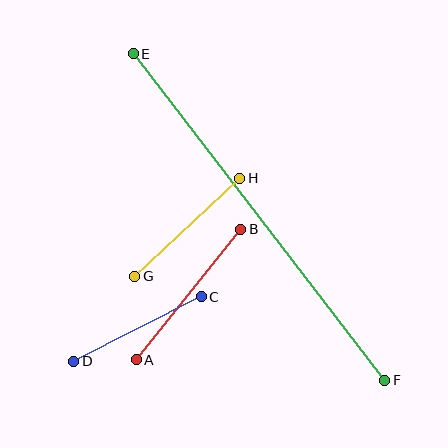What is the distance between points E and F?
The distance is approximately 412 pixels.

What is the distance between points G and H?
The distance is approximately 144 pixels.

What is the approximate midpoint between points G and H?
The midpoint is at approximately (187, 227) pixels.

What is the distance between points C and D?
The distance is approximately 143 pixels.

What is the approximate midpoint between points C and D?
The midpoint is at approximately (137, 329) pixels.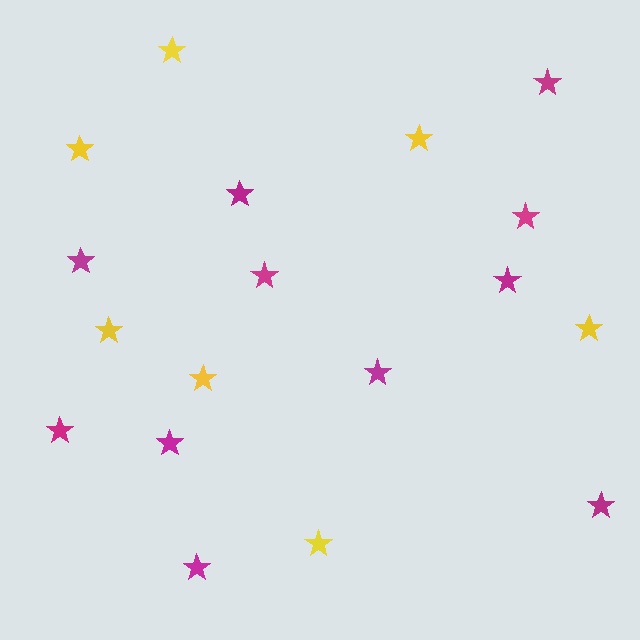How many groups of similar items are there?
There are 2 groups: one group of yellow stars (7) and one group of magenta stars (11).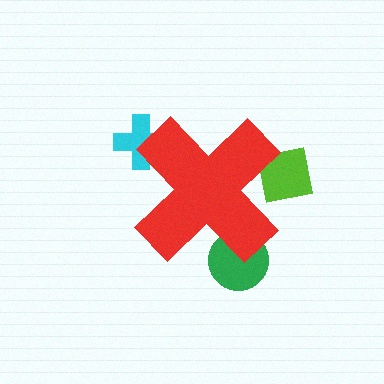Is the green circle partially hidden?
Yes, the green circle is partially hidden behind the red cross.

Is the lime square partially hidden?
Yes, the lime square is partially hidden behind the red cross.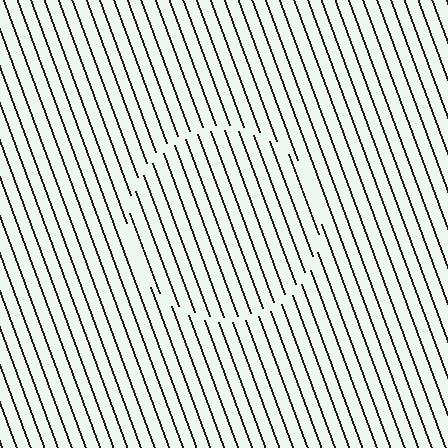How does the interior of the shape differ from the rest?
The interior of the shape contains the same grating, shifted by half a period — the contour is defined by the phase discontinuity where line-ends from the inner and outer gratings abut.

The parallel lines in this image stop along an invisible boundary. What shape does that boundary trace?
An illusory circle. The interior of the shape contains the same grating, shifted by half a period — the contour is defined by the phase discontinuity where line-ends from the inner and outer gratings abut.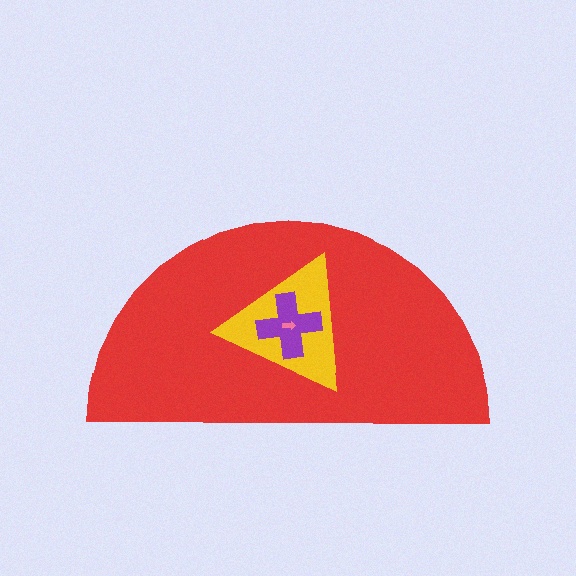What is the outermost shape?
The red semicircle.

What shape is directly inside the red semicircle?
The yellow triangle.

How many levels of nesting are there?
4.